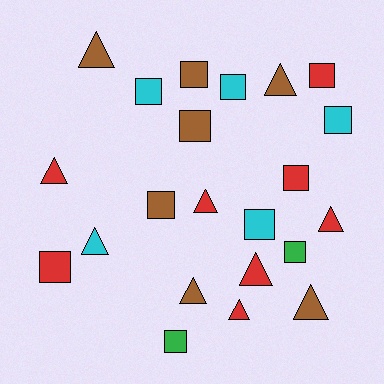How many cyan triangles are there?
There is 1 cyan triangle.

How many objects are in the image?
There are 22 objects.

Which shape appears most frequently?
Square, with 12 objects.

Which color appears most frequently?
Red, with 8 objects.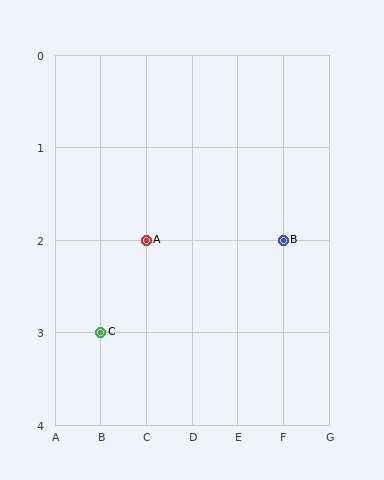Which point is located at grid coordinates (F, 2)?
Point B is at (F, 2).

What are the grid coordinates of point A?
Point A is at grid coordinates (C, 2).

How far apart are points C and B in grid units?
Points C and B are 4 columns and 1 row apart (about 4.1 grid units diagonally).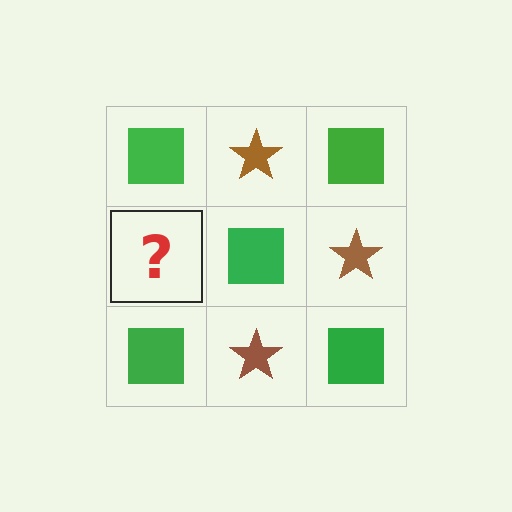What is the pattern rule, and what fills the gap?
The rule is that it alternates green square and brown star in a checkerboard pattern. The gap should be filled with a brown star.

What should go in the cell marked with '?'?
The missing cell should contain a brown star.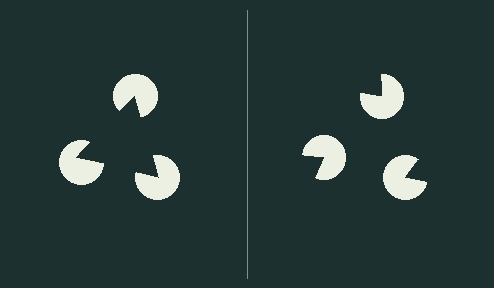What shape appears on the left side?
An illusory triangle.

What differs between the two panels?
The pac-man discs are positioned identically on both sides; only the wedge orientations differ. On the left they align to a triangle; on the right they are misaligned.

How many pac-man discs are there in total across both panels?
6 — 3 on each side.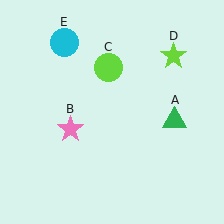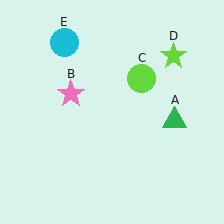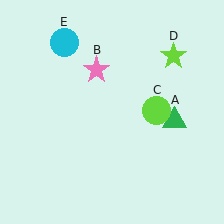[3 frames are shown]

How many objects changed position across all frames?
2 objects changed position: pink star (object B), lime circle (object C).